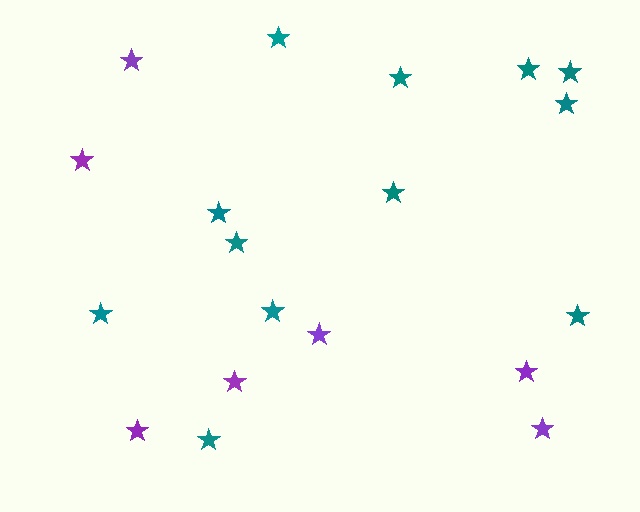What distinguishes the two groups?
There are 2 groups: one group of purple stars (7) and one group of teal stars (12).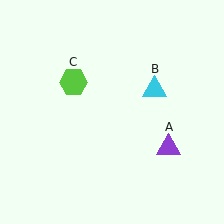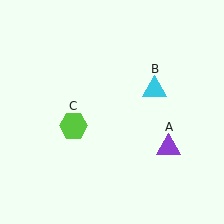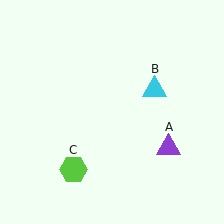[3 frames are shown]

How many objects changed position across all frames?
1 object changed position: lime hexagon (object C).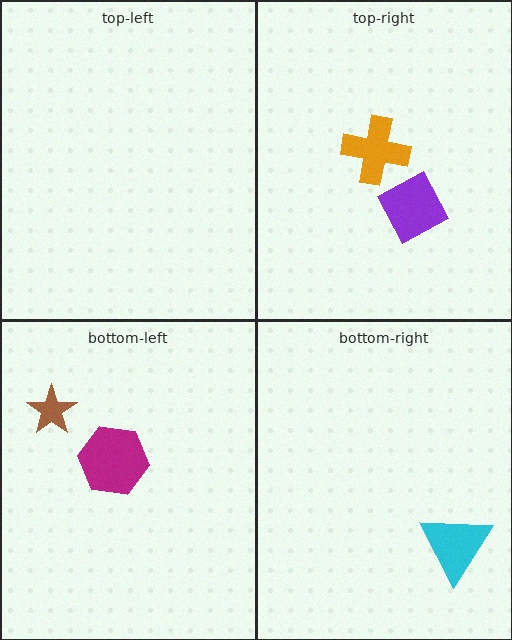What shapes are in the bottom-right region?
The cyan triangle.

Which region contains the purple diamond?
The top-right region.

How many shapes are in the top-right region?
2.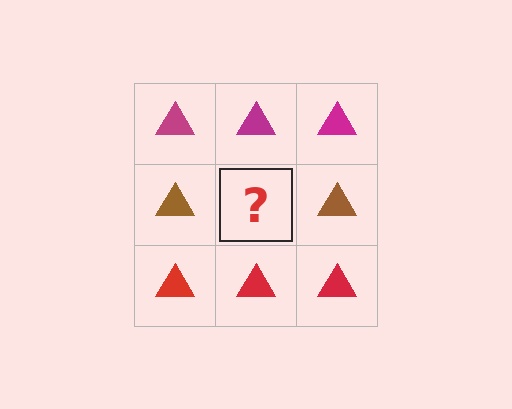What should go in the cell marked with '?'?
The missing cell should contain a brown triangle.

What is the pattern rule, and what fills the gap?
The rule is that each row has a consistent color. The gap should be filled with a brown triangle.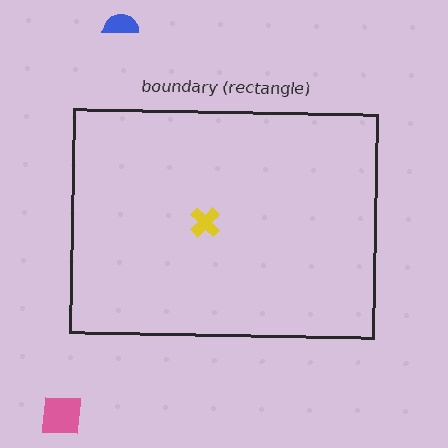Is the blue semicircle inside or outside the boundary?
Outside.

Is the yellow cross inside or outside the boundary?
Inside.